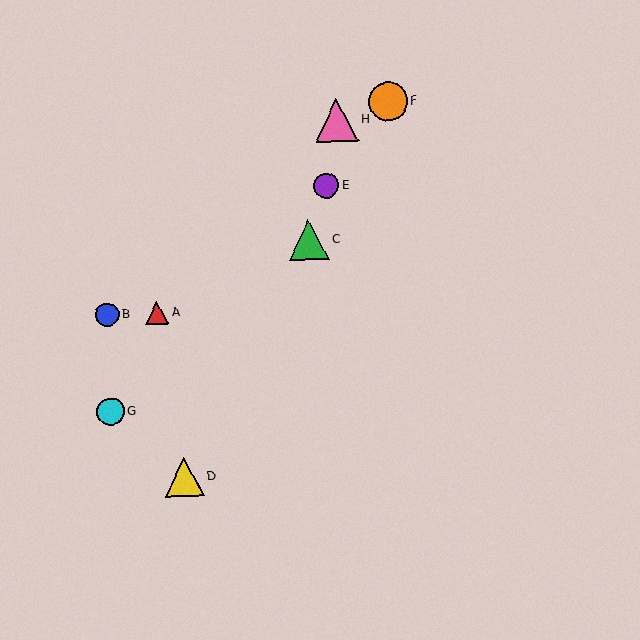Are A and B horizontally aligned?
Yes, both are at y≈313.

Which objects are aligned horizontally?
Objects A, B are aligned horizontally.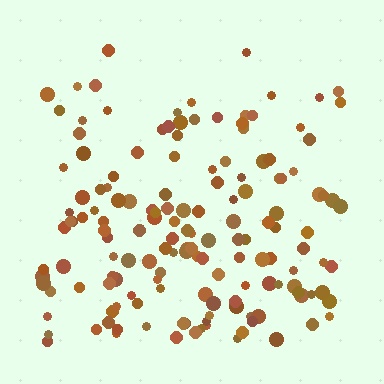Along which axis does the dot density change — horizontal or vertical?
Vertical.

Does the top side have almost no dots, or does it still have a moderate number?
Still a moderate number, just noticeably fewer than the bottom.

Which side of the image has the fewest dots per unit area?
The top.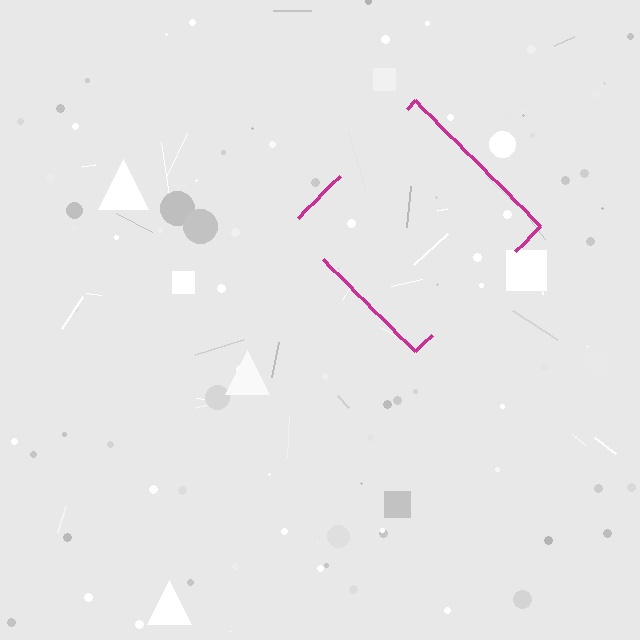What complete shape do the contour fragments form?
The contour fragments form a diamond.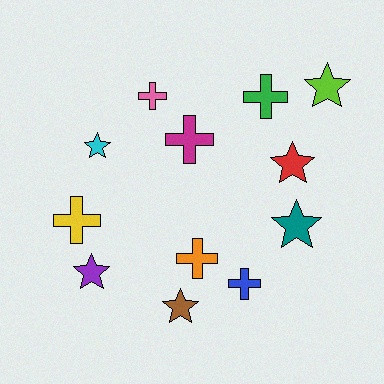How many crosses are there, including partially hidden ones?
There are 6 crosses.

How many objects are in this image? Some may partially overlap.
There are 12 objects.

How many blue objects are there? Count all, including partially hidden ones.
There is 1 blue object.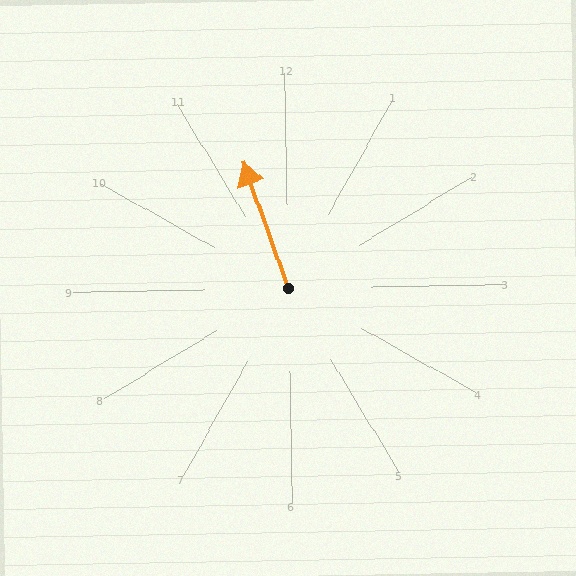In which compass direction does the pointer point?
North.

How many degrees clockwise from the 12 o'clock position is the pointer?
Approximately 341 degrees.